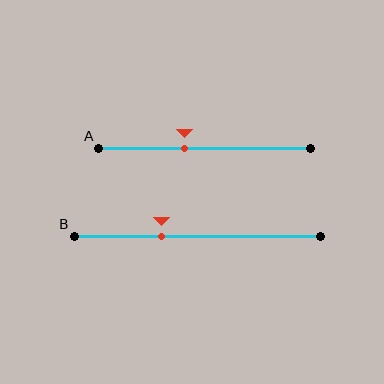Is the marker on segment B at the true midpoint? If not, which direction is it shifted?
No, the marker on segment B is shifted to the left by about 14% of the segment length.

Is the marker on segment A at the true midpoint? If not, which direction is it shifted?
No, the marker on segment A is shifted to the left by about 10% of the segment length.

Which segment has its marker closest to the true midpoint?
Segment A has its marker closest to the true midpoint.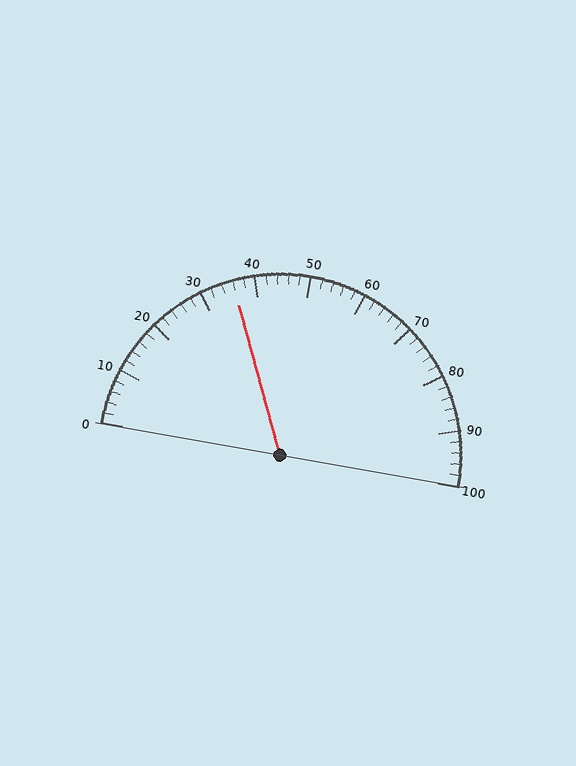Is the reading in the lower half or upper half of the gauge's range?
The reading is in the lower half of the range (0 to 100).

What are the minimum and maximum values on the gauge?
The gauge ranges from 0 to 100.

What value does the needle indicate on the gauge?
The needle indicates approximately 36.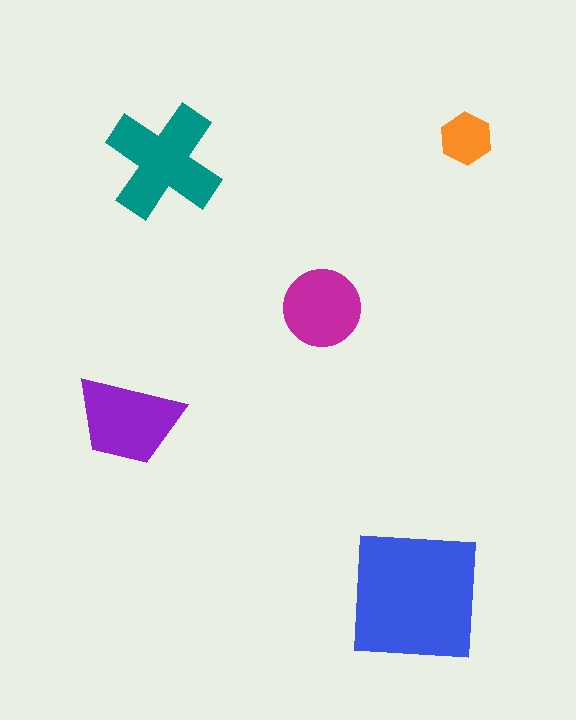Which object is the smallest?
The orange hexagon.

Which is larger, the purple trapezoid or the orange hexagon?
The purple trapezoid.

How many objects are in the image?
There are 5 objects in the image.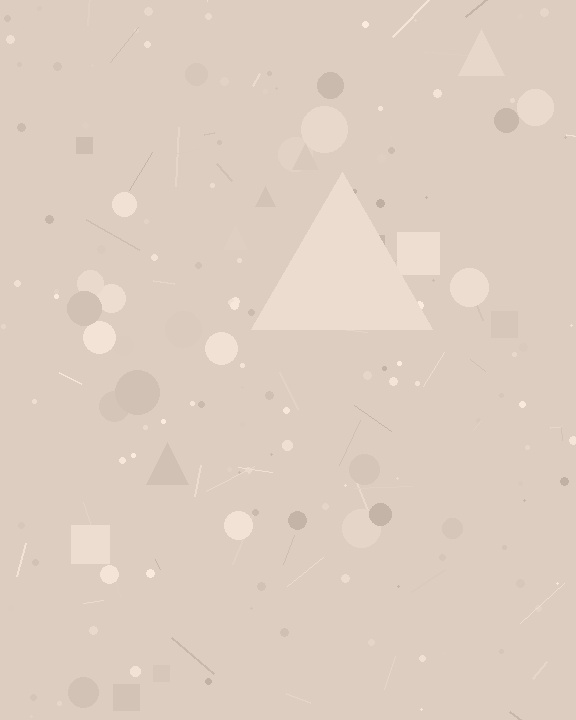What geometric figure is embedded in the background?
A triangle is embedded in the background.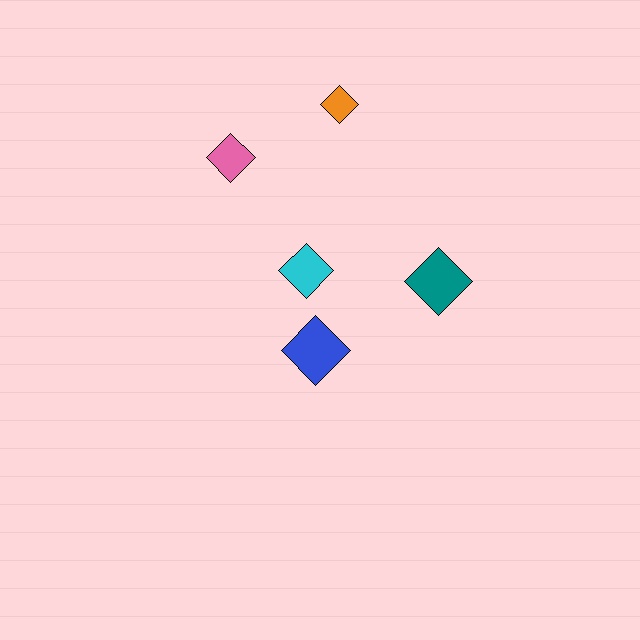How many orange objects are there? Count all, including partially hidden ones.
There is 1 orange object.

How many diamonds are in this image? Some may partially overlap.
There are 5 diamonds.